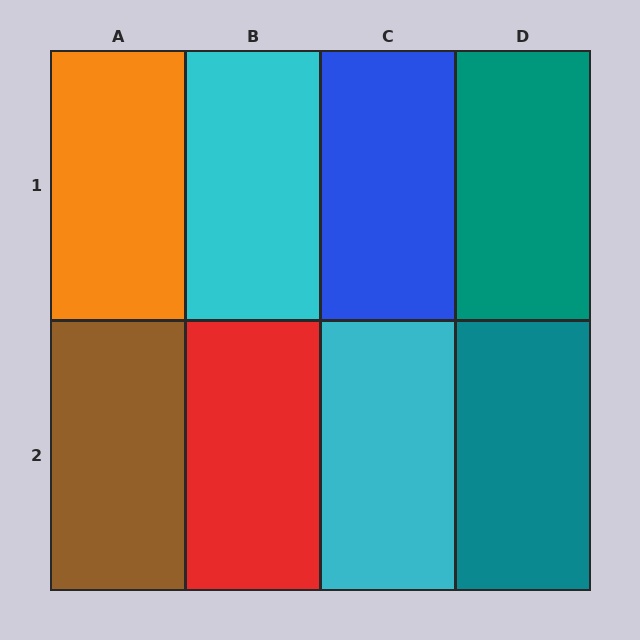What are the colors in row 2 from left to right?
Brown, red, cyan, teal.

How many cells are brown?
1 cell is brown.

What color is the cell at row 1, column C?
Blue.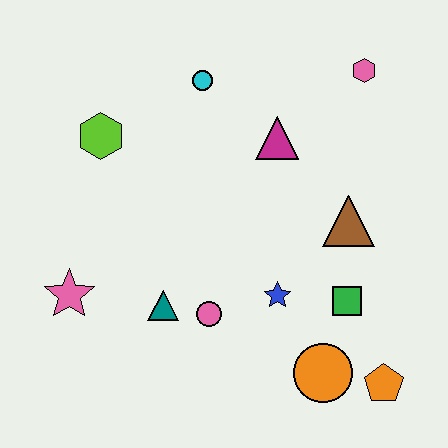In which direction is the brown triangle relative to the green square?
The brown triangle is above the green square.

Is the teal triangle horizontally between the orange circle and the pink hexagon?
No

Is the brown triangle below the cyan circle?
Yes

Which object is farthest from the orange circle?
The lime hexagon is farthest from the orange circle.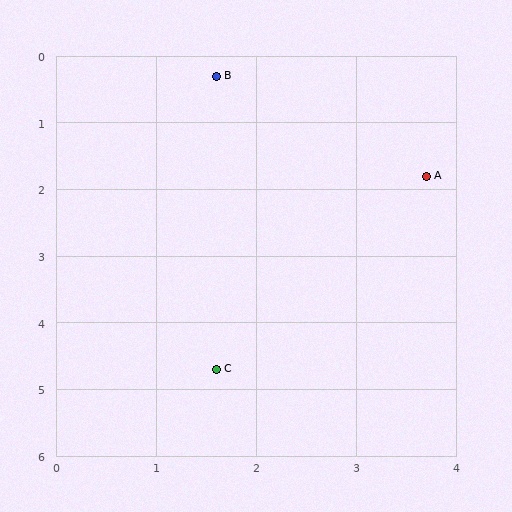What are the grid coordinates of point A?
Point A is at approximately (3.7, 1.8).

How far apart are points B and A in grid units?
Points B and A are about 2.6 grid units apart.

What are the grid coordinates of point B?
Point B is at approximately (1.6, 0.3).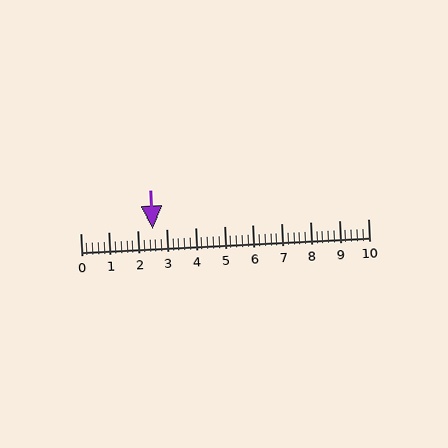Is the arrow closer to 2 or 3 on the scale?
The arrow is closer to 3.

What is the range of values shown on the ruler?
The ruler shows values from 0 to 10.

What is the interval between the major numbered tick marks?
The major tick marks are spaced 1 units apart.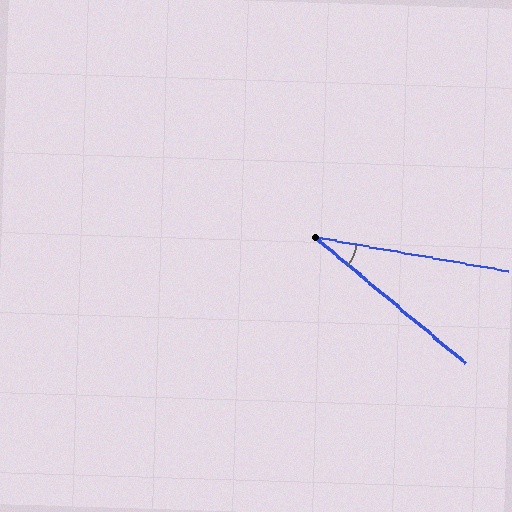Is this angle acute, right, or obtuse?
It is acute.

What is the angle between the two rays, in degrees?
Approximately 30 degrees.